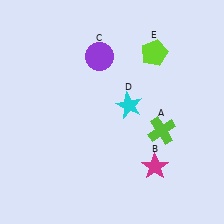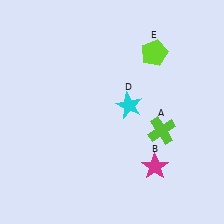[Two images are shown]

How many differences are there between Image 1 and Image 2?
There is 1 difference between the two images.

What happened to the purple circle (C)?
The purple circle (C) was removed in Image 2. It was in the top-left area of Image 1.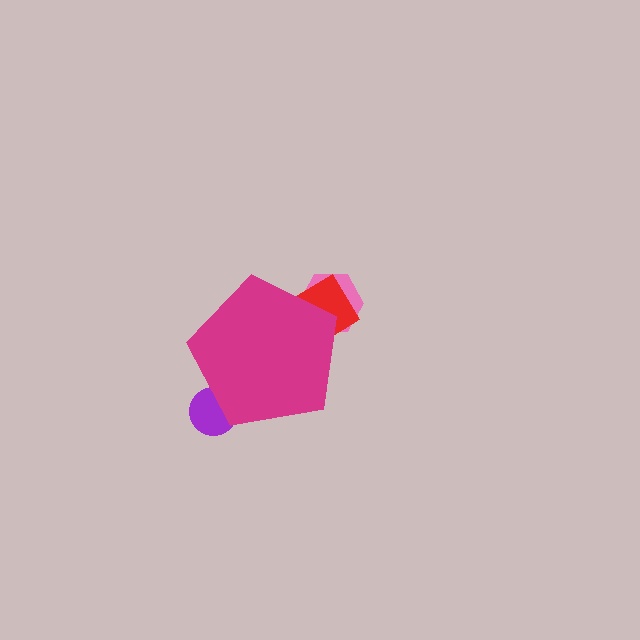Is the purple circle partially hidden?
Yes, the purple circle is partially hidden behind the magenta pentagon.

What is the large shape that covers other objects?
A magenta pentagon.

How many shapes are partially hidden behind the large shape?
3 shapes are partially hidden.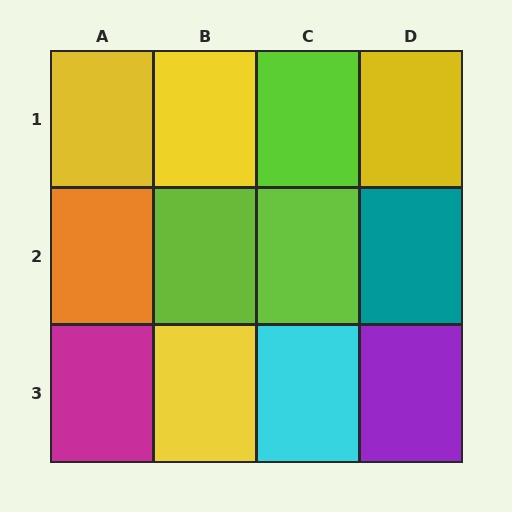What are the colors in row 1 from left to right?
Yellow, yellow, lime, yellow.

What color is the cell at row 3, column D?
Purple.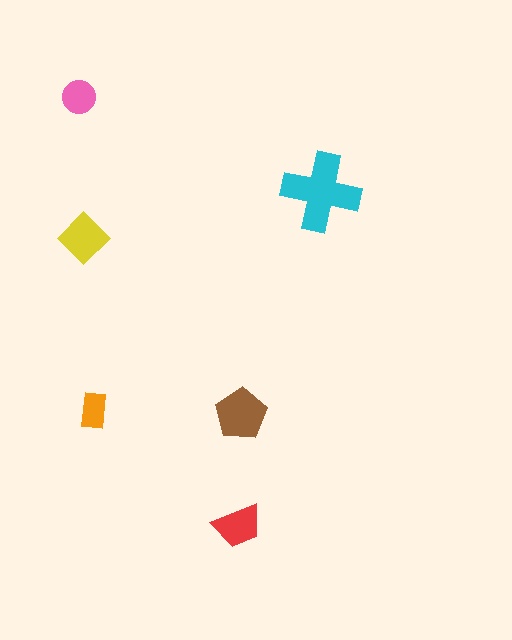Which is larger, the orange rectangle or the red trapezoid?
The red trapezoid.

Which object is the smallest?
The orange rectangle.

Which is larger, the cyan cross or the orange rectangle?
The cyan cross.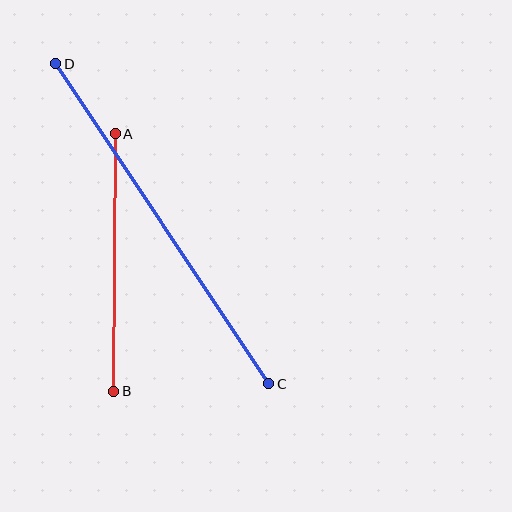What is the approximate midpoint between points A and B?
The midpoint is at approximately (114, 263) pixels.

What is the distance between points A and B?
The distance is approximately 258 pixels.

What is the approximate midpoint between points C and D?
The midpoint is at approximately (162, 224) pixels.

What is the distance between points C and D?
The distance is approximately 385 pixels.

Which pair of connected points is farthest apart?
Points C and D are farthest apart.